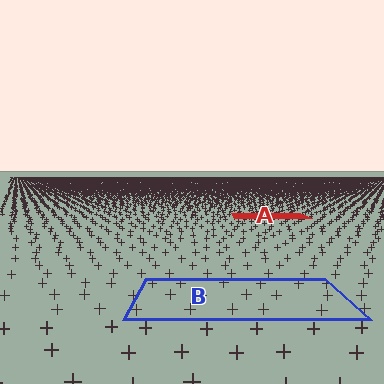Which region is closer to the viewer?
Region B is closer. The texture elements there are larger and more spread out.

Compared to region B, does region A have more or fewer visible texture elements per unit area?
Region A has more texture elements per unit area — they are packed more densely because it is farther away.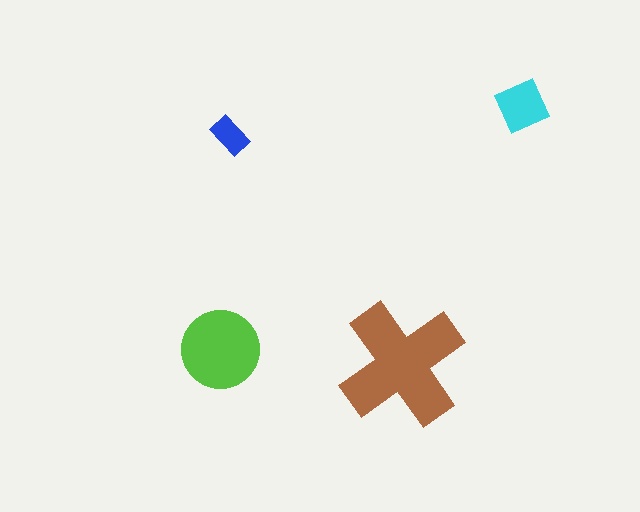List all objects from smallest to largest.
The blue rectangle, the cyan square, the lime circle, the brown cross.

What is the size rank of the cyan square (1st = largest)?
3rd.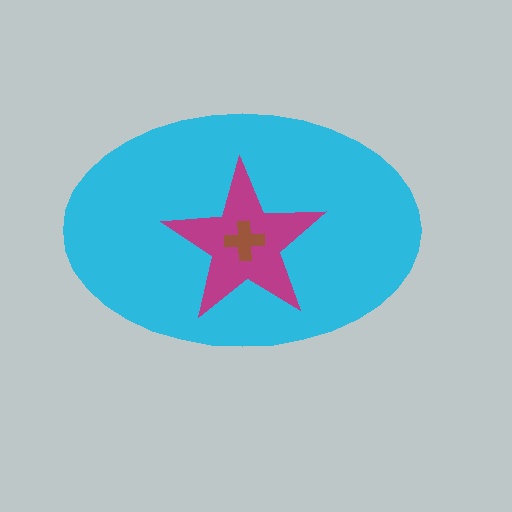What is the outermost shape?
The cyan ellipse.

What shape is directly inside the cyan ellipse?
The magenta star.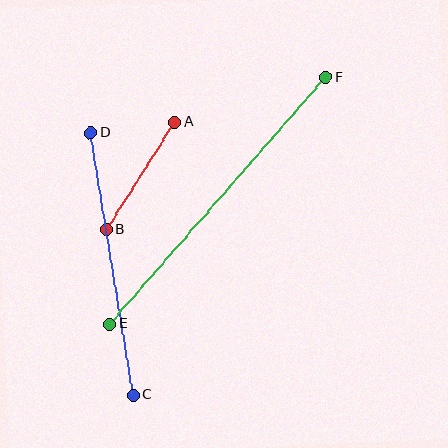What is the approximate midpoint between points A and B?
The midpoint is at approximately (140, 176) pixels.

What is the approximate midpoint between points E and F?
The midpoint is at approximately (218, 201) pixels.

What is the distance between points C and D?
The distance is approximately 266 pixels.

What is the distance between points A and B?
The distance is approximately 127 pixels.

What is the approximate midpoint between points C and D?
The midpoint is at approximately (112, 264) pixels.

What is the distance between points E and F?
The distance is approximately 328 pixels.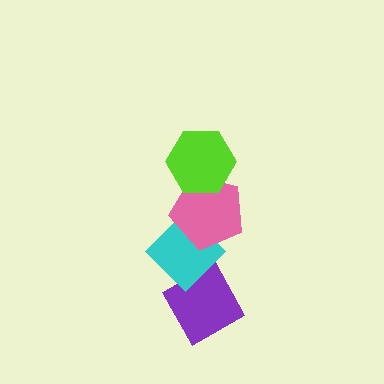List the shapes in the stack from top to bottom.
From top to bottom: the lime hexagon, the pink pentagon, the cyan diamond, the purple diamond.